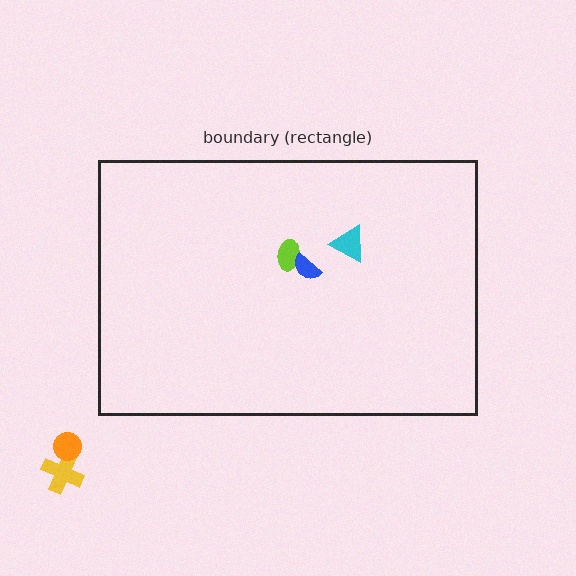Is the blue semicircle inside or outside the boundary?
Inside.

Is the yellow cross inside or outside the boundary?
Outside.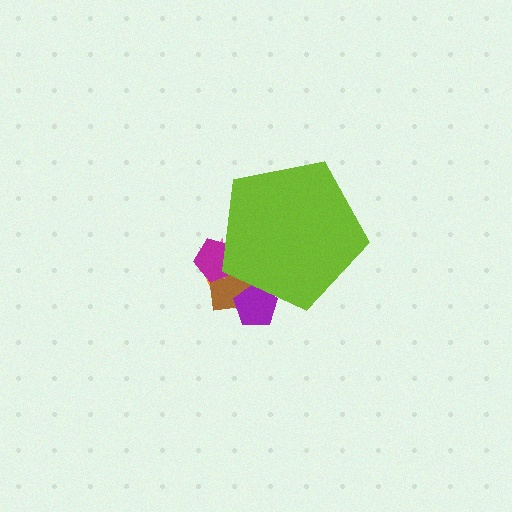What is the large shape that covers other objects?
A lime pentagon.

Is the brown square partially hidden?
Yes, the brown square is partially hidden behind the lime pentagon.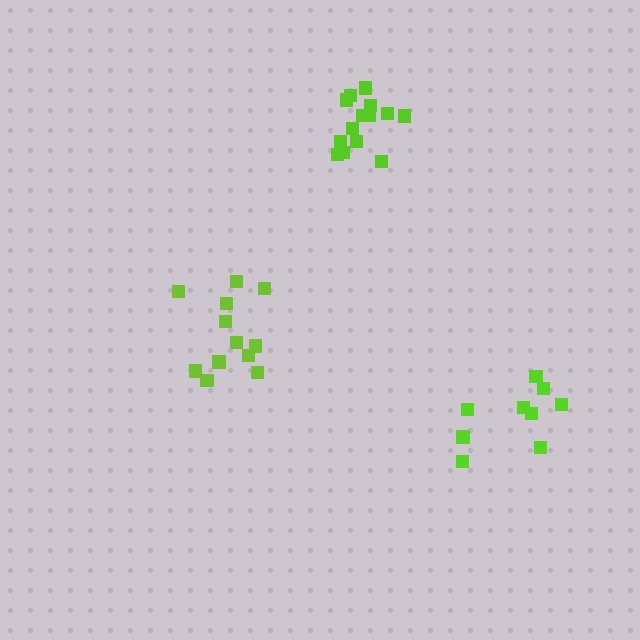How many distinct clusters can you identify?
There are 3 distinct clusters.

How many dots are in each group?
Group 1: 12 dots, Group 2: 9 dots, Group 3: 14 dots (35 total).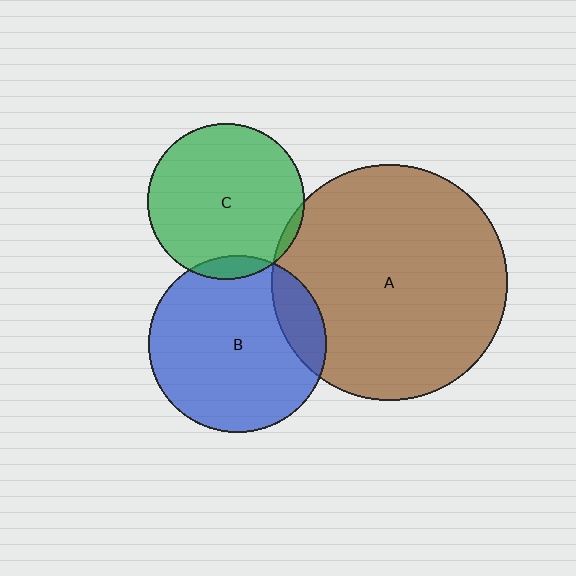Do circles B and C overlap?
Yes.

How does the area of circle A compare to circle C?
Approximately 2.3 times.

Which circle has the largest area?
Circle A (brown).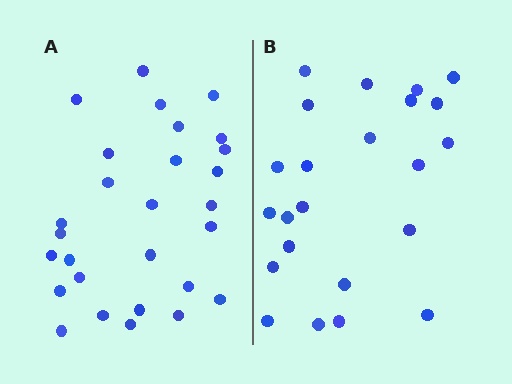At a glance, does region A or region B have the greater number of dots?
Region A (the left region) has more dots.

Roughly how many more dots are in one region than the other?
Region A has about 5 more dots than region B.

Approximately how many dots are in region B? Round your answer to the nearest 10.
About 20 dots. (The exact count is 23, which rounds to 20.)